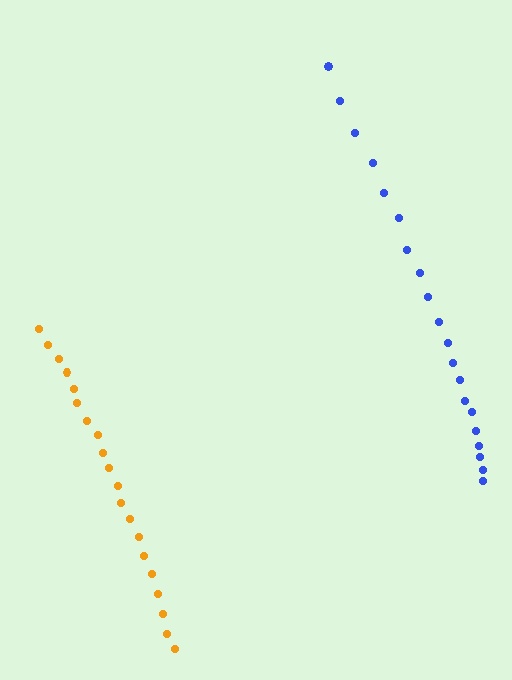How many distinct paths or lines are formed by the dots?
There are 2 distinct paths.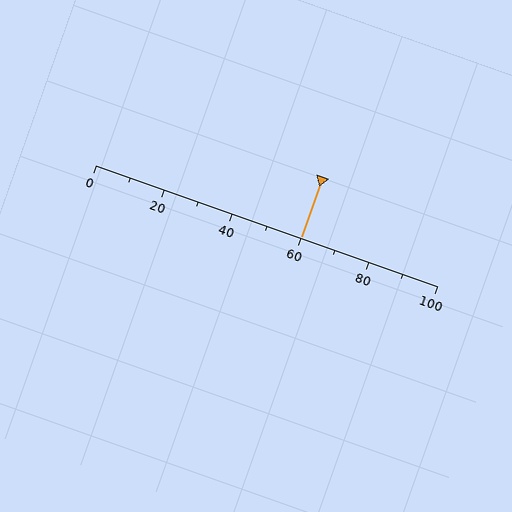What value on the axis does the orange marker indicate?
The marker indicates approximately 60.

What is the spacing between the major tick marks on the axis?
The major ticks are spaced 20 apart.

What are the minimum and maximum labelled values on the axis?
The axis runs from 0 to 100.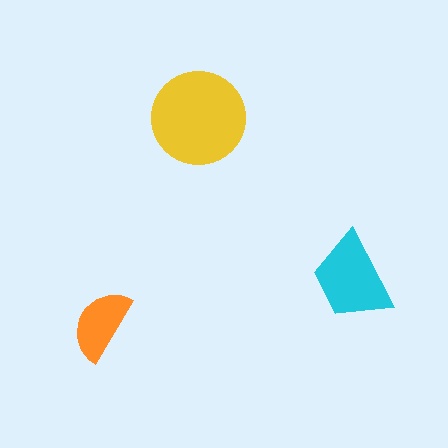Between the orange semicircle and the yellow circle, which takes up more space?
The yellow circle.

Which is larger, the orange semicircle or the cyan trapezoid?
The cyan trapezoid.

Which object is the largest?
The yellow circle.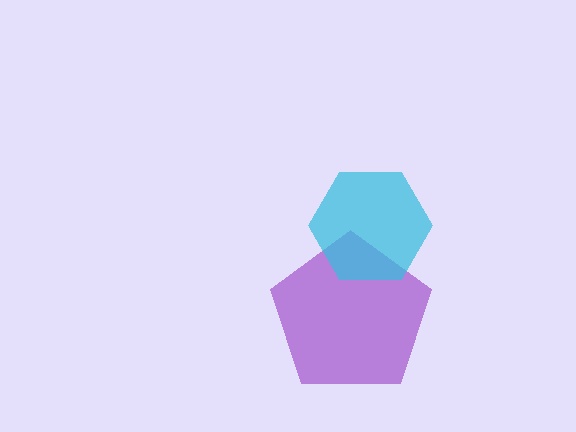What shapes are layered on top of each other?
The layered shapes are: a purple pentagon, a cyan hexagon.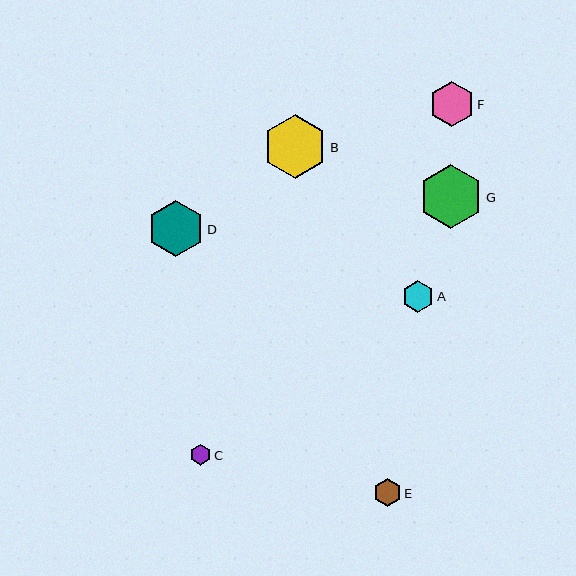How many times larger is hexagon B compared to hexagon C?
Hexagon B is approximately 3.1 times the size of hexagon C.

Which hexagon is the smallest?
Hexagon C is the smallest with a size of approximately 21 pixels.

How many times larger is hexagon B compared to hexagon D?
Hexagon B is approximately 1.1 times the size of hexagon D.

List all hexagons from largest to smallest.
From largest to smallest: G, B, D, F, A, E, C.